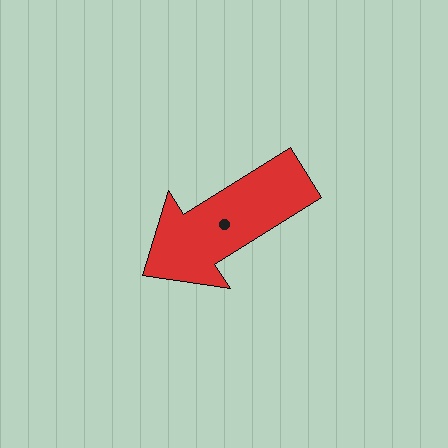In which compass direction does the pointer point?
Southwest.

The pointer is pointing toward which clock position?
Roughly 8 o'clock.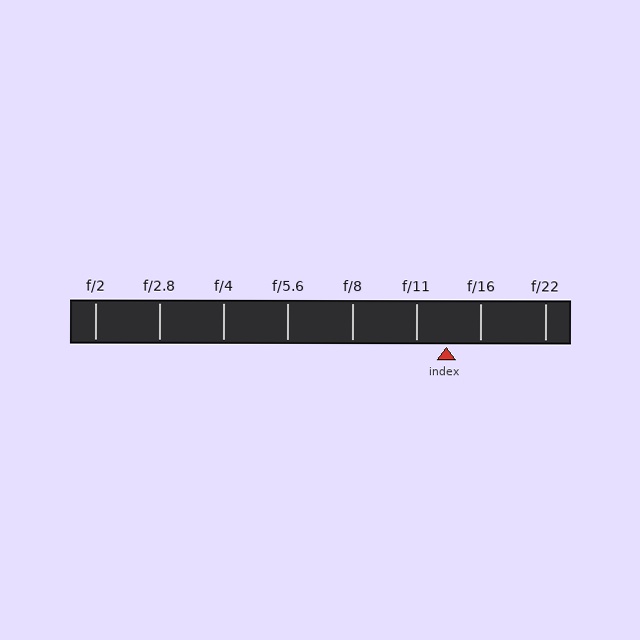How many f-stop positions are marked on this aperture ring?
There are 8 f-stop positions marked.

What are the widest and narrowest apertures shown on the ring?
The widest aperture shown is f/2 and the narrowest is f/22.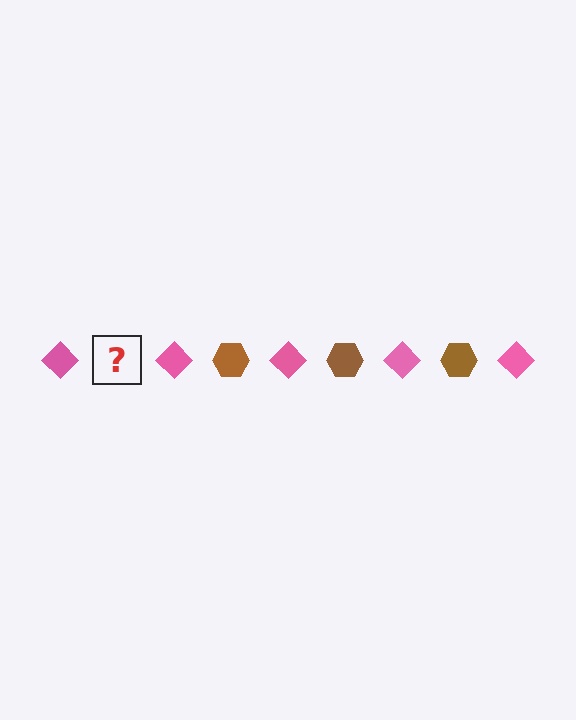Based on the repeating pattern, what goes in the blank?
The blank should be a brown hexagon.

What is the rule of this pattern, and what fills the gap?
The rule is that the pattern alternates between pink diamond and brown hexagon. The gap should be filled with a brown hexagon.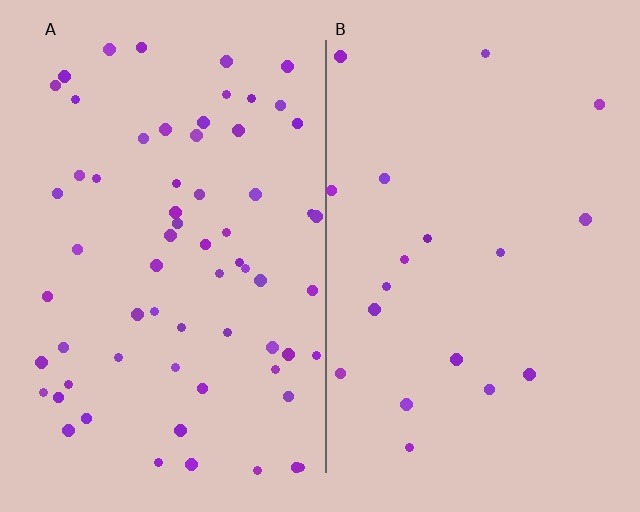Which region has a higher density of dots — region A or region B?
A (the left).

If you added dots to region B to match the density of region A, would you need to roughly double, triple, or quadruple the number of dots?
Approximately quadruple.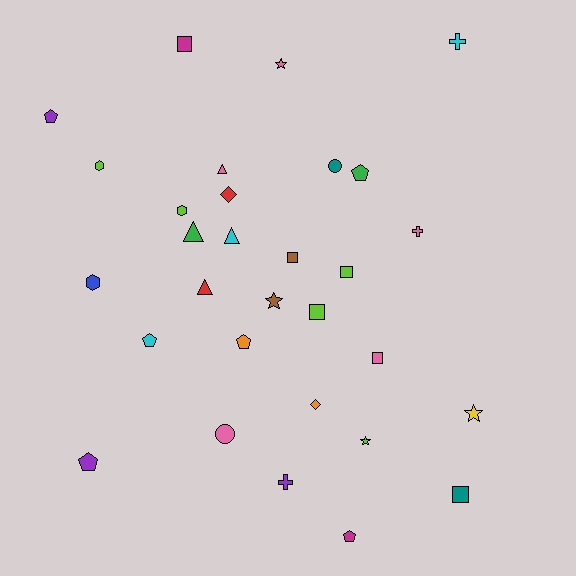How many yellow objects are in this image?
There is 1 yellow object.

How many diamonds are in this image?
There are 2 diamonds.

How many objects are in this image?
There are 30 objects.